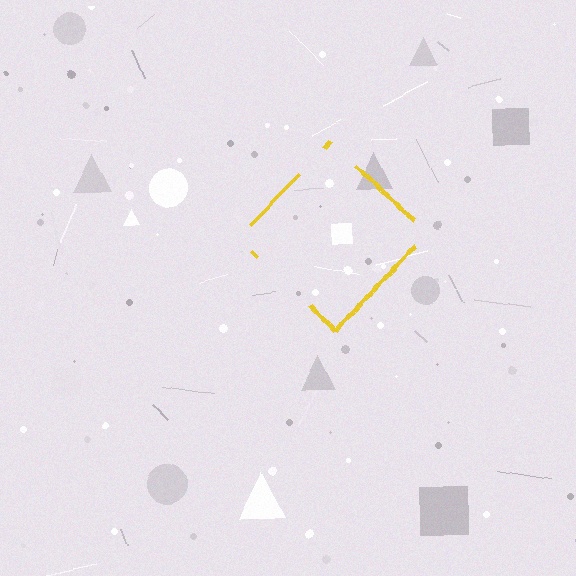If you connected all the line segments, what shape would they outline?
They would outline a diamond.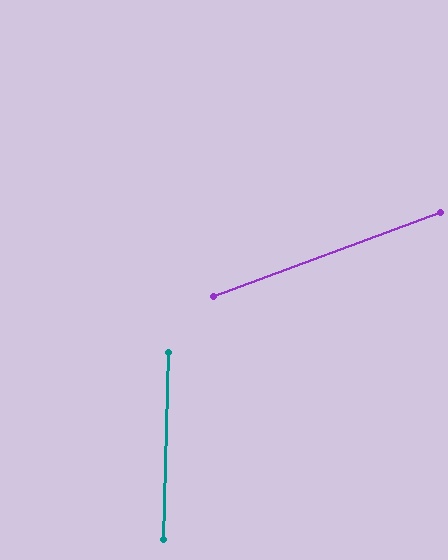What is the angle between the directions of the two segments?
Approximately 68 degrees.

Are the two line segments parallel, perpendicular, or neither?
Neither parallel nor perpendicular — they differ by about 68°.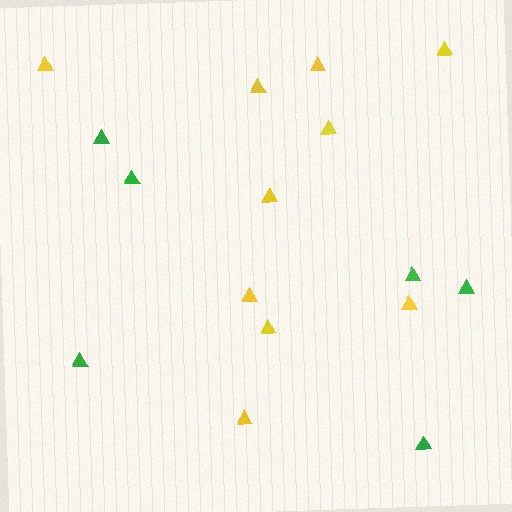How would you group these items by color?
There are 2 groups: one group of yellow triangles (10) and one group of green triangles (6).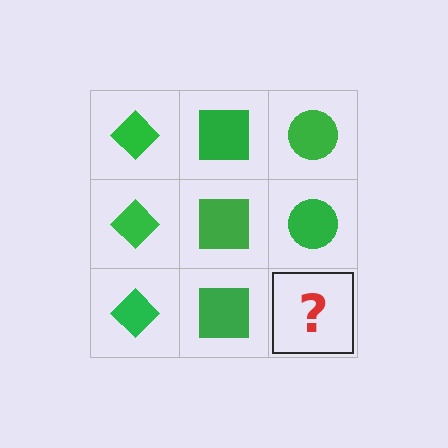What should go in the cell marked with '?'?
The missing cell should contain a green circle.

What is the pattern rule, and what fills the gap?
The rule is that each column has a consistent shape. The gap should be filled with a green circle.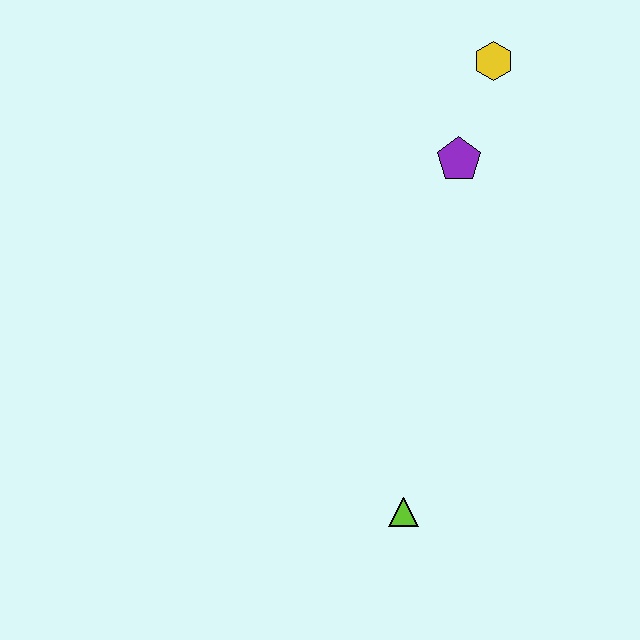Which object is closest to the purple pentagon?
The yellow hexagon is closest to the purple pentagon.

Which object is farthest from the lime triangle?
The yellow hexagon is farthest from the lime triangle.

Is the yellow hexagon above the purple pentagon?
Yes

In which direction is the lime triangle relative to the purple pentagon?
The lime triangle is below the purple pentagon.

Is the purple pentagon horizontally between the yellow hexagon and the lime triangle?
Yes